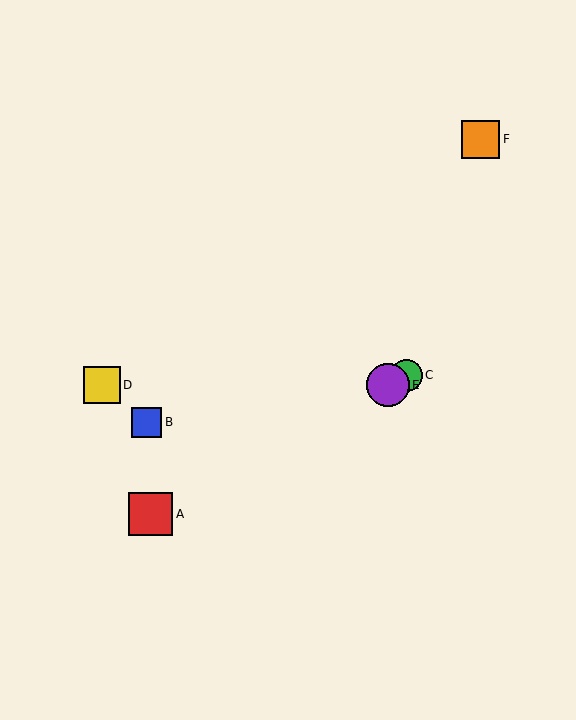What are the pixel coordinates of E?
Object E is at (388, 385).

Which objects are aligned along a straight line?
Objects A, C, E are aligned along a straight line.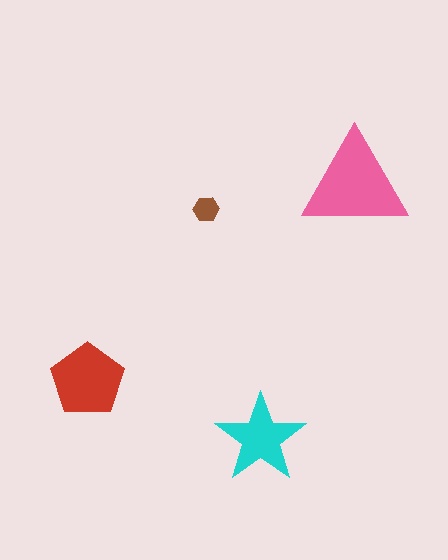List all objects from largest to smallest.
The pink triangle, the red pentagon, the cyan star, the brown hexagon.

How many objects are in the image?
There are 4 objects in the image.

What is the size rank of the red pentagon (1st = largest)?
2nd.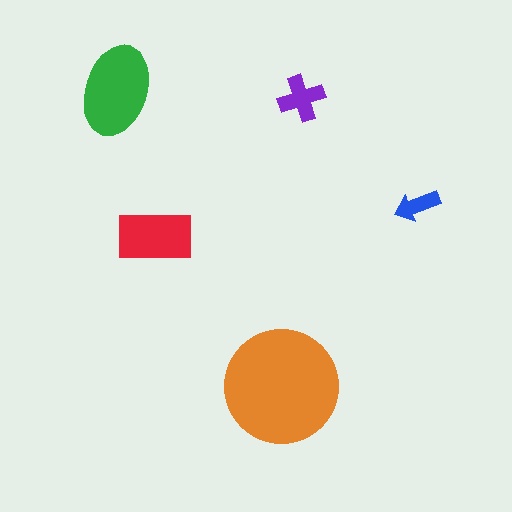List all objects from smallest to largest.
The blue arrow, the purple cross, the red rectangle, the green ellipse, the orange circle.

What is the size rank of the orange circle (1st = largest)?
1st.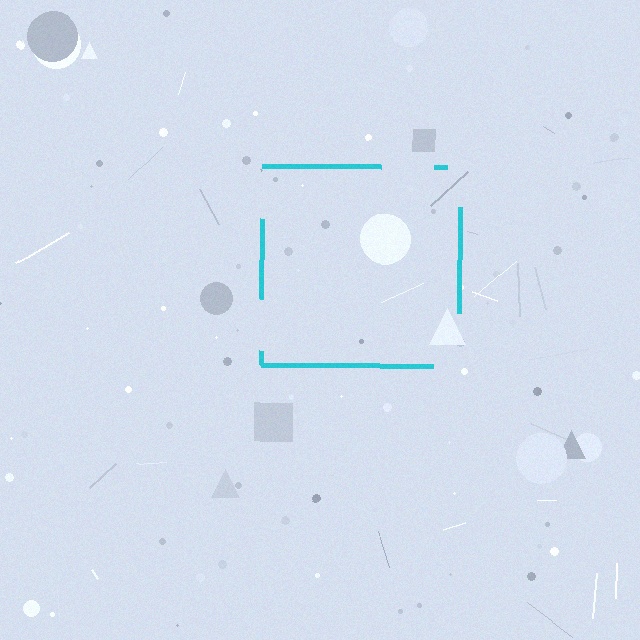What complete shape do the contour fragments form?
The contour fragments form a square.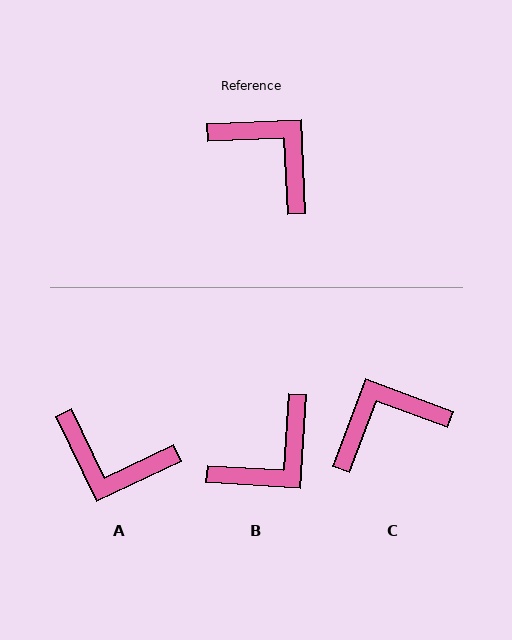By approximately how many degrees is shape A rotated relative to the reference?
Approximately 157 degrees clockwise.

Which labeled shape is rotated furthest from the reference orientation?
A, about 157 degrees away.